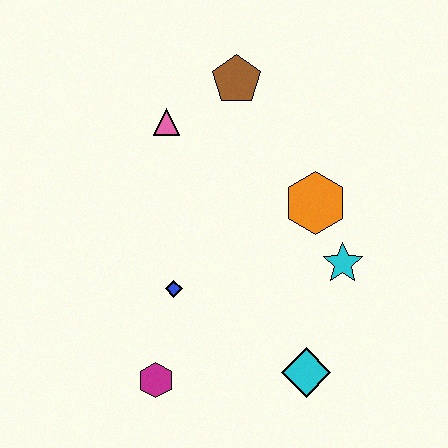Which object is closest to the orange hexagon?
The cyan star is closest to the orange hexagon.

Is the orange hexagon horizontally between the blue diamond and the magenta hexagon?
No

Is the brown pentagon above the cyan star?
Yes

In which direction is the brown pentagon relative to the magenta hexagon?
The brown pentagon is above the magenta hexagon.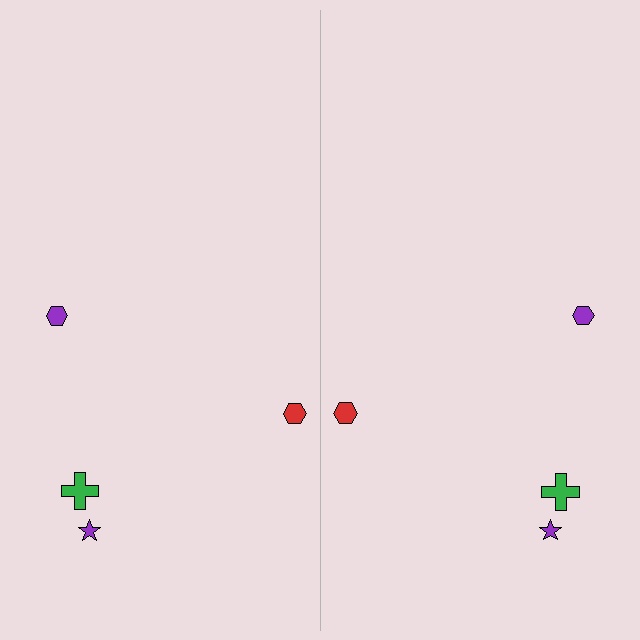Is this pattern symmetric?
Yes, this pattern has bilateral (reflection) symmetry.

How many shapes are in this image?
There are 8 shapes in this image.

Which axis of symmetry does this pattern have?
The pattern has a vertical axis of symmetry running through the center of the image.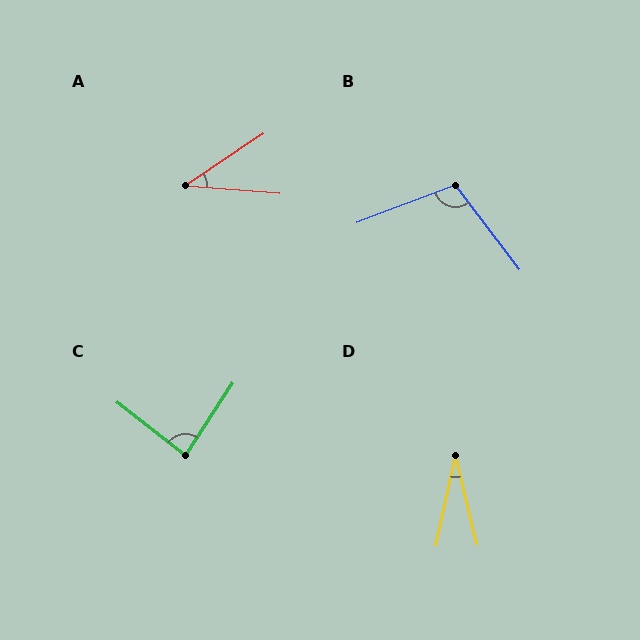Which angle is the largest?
B, at approximately 107 degrees.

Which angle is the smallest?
D, at approximately 25 degrees.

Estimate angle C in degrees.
Approximately 86 degrees.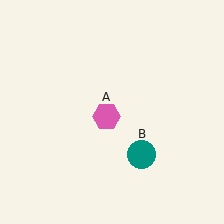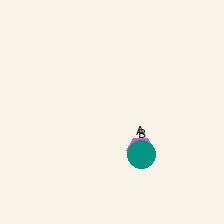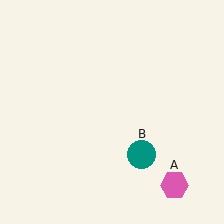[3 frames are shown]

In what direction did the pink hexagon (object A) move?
The pink hexagon (object A) moved down and to the right.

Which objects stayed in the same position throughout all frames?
Teal circle (object B) remained stationary.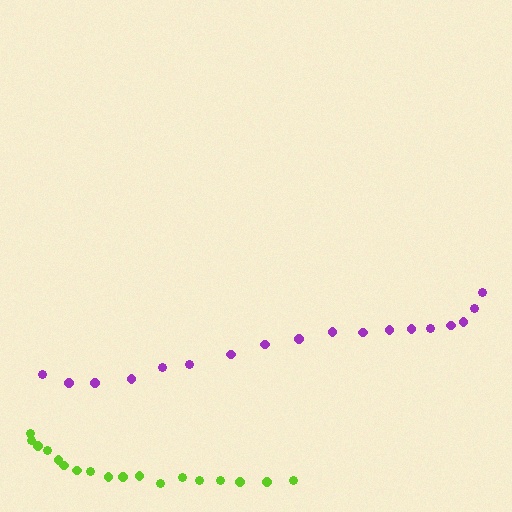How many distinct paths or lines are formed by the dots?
There are 2 distinct paths.